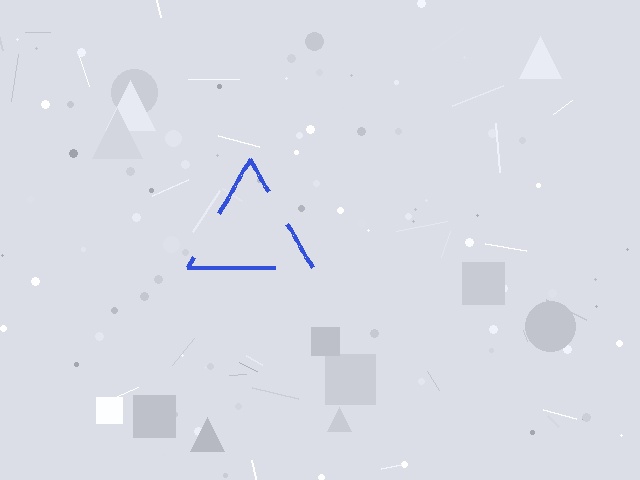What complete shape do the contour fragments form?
The contour fragments form a triangle.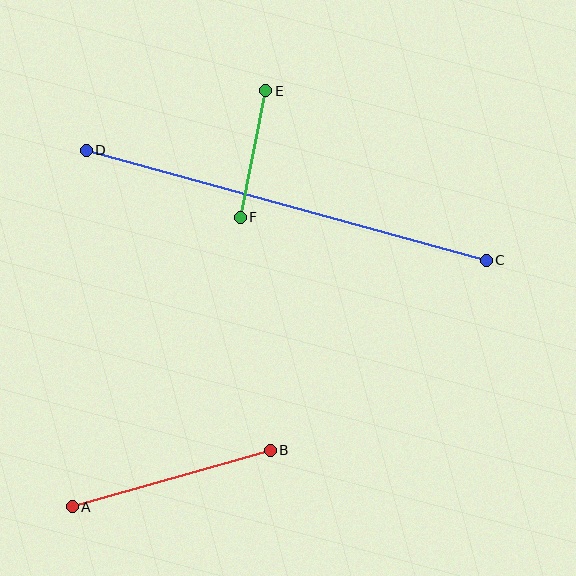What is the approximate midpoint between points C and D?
The midpoint is at approximately (286, 205) pixels.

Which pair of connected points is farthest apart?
Points C and D are farthest apart.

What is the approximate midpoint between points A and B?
The midpoint is at approximately (171, 479) pixels.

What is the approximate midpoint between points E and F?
The midpoint is at approximately (253, 154) pixels.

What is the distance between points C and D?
The distance is approximately 415 pixels.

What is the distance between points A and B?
The distance is approximately 206 pixels.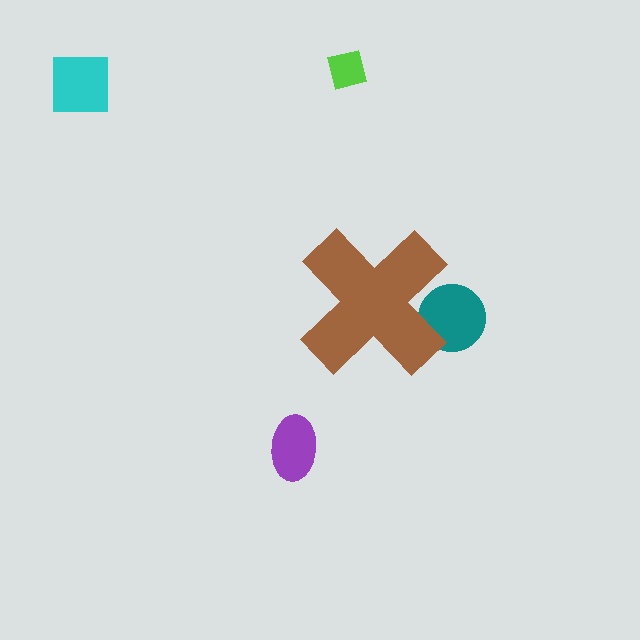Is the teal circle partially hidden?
Yes, the teal circle is partially hidden behind the brown cross.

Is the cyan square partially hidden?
No, the cyan square is fully visible.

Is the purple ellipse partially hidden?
No, the purple ellipse is fully visible.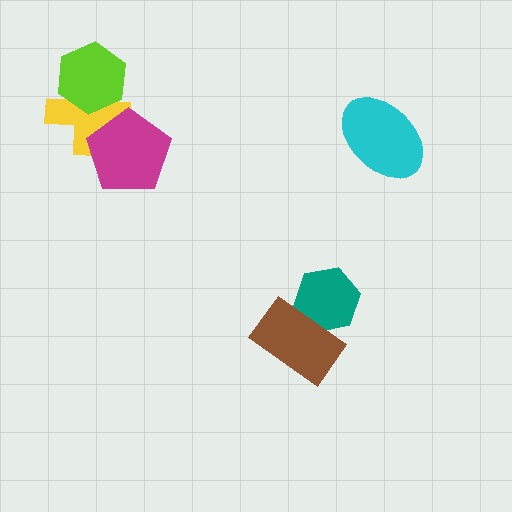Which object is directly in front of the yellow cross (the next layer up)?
The lime hexagon is directly in front of the yellow cross.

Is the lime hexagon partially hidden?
No, no other shape covers it.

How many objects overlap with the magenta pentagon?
1 object overlaps with the magenta pentagon.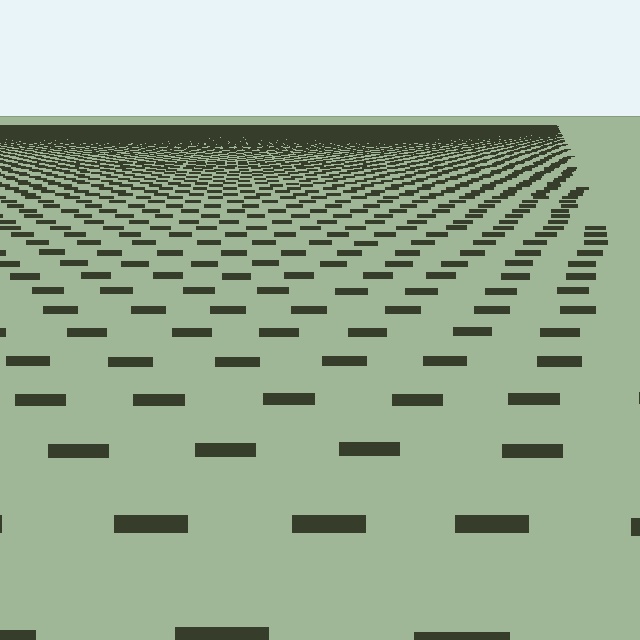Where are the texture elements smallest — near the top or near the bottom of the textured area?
Near the top.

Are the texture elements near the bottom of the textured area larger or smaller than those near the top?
Larger. Near the bottom, elements are closer to the viewer and appear at a bigger on-screen size.